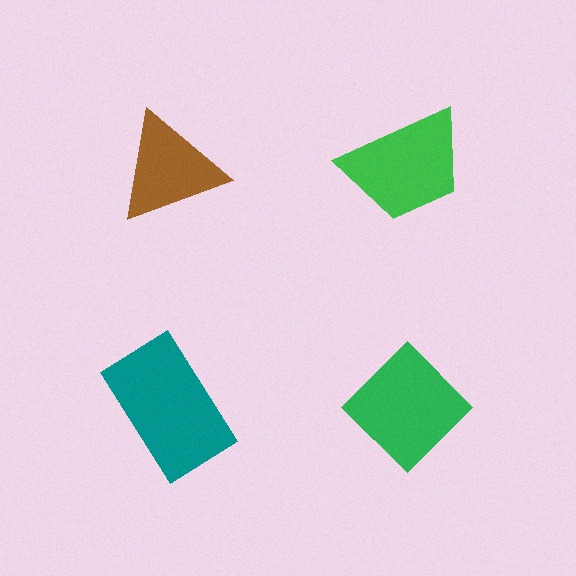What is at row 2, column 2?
A green diamond.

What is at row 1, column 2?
A green trapezoid.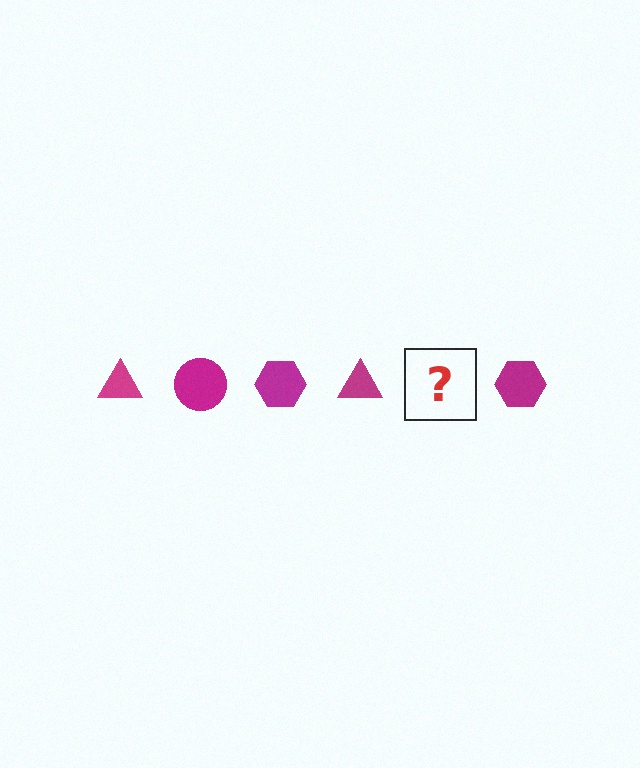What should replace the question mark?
The question mark should be replaced with a magenta circle.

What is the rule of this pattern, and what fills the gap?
The rule is that the pattern cycles through triangle, circle, hexagon shapes in magenta. The gap should be filled with a magenta circle.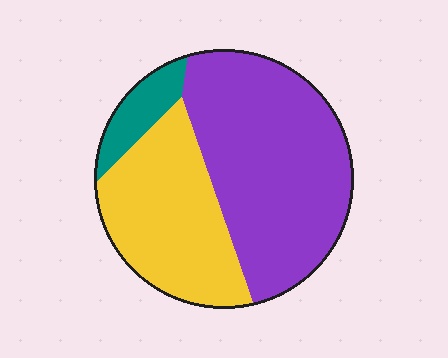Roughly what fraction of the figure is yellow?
Yellow covers 36% of the figure.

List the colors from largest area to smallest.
From largest to smallest: purple, yellow, teal.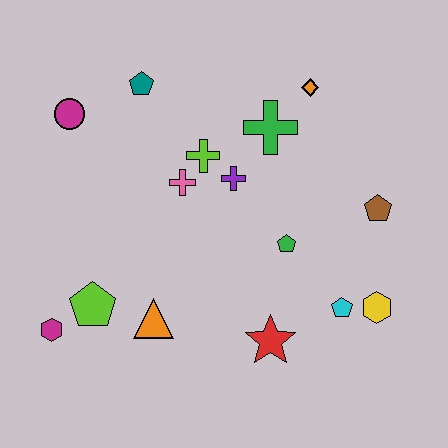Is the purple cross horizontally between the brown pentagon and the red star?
No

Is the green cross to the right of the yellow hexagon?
No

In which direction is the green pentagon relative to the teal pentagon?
The green pentagon is below the teal pentagon.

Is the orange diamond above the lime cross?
Yes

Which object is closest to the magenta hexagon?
The lime pentagon is closest to the magenta hexagon.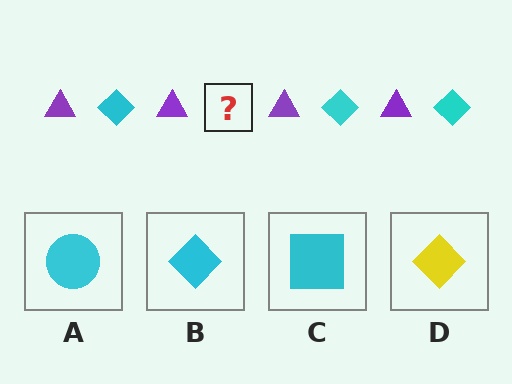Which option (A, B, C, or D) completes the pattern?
B.